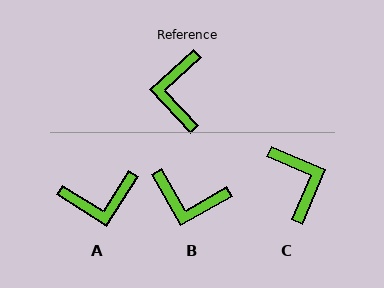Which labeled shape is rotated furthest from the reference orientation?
C, about 156 degrees away.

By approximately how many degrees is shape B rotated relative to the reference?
Approximately 77 degrees counter-clockwise.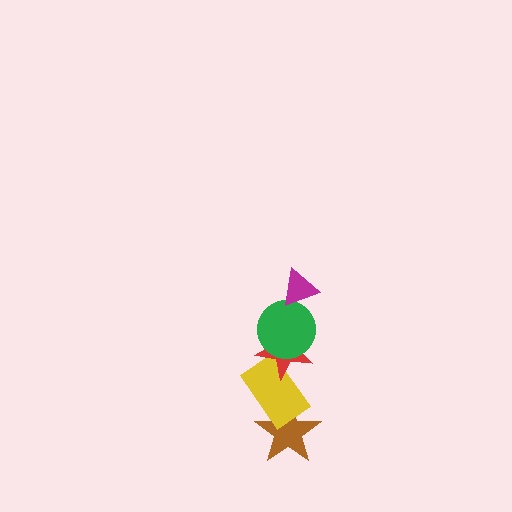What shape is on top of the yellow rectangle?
The red star is on top of the yellow rectangle.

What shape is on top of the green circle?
The magenta triangle is on top of the green circle.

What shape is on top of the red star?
The green circle is on top of the red star.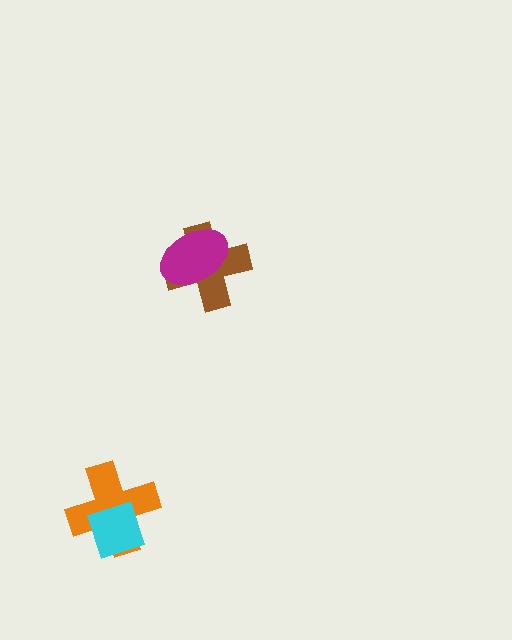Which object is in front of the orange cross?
The cyan diamond is in front of the orange cross.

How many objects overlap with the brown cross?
1 object overlaps with the brown cross.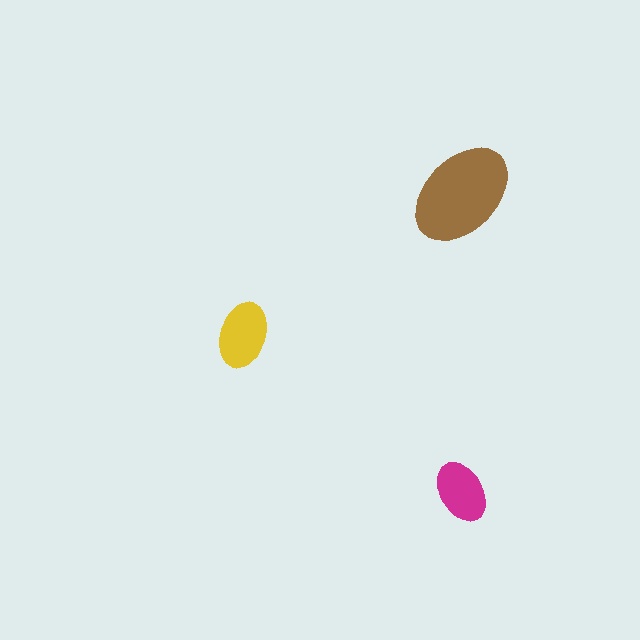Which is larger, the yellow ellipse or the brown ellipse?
The brown one.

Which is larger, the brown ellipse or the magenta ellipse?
The brown one.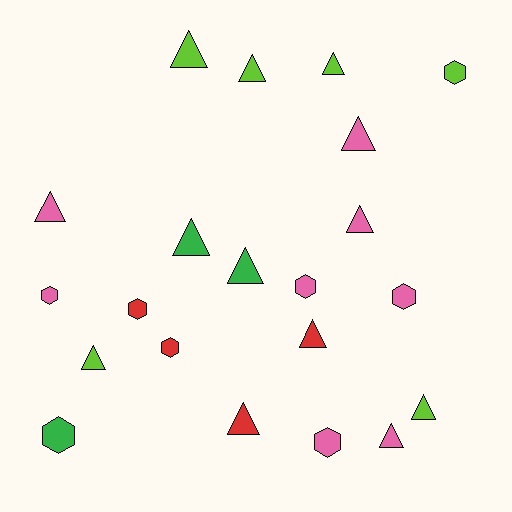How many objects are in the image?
There are 21 objects.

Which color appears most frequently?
Pink, with 8 objects.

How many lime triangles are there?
There are 5 lime triangles.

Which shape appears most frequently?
Triangle, with 13 objects.